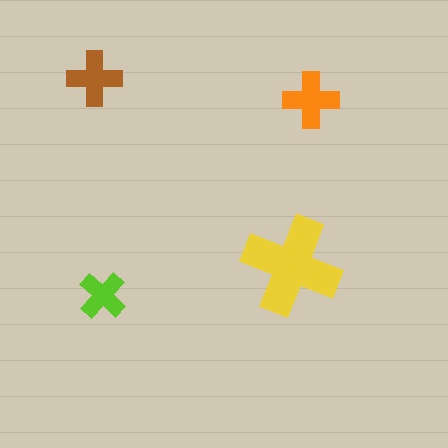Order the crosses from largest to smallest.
the yellow one, the orange one, the brown one, the lime one.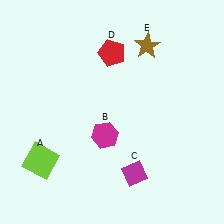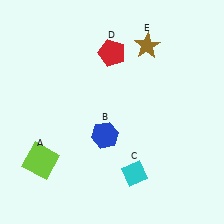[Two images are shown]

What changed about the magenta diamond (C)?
In Image 1, C is magenta. In Image 2, it changed to cyan.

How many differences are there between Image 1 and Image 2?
There are 2 differences between the two images.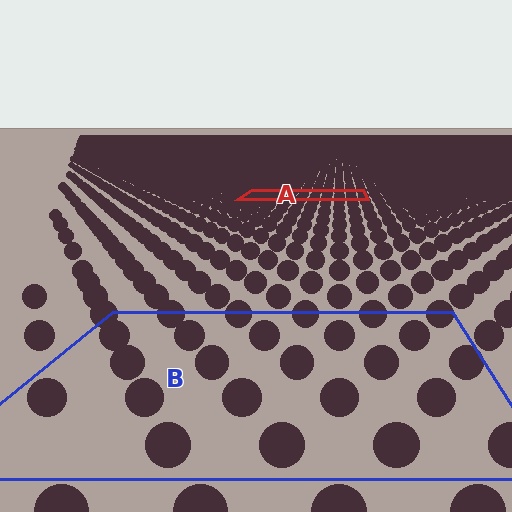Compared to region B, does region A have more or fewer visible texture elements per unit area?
Region A has more texture elements per unit area — they are packed more densely because it is farther away.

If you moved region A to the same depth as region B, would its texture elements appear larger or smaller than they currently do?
They would appear larger. At a closer depth, the same texture elements are projected at a bigger on-screen size.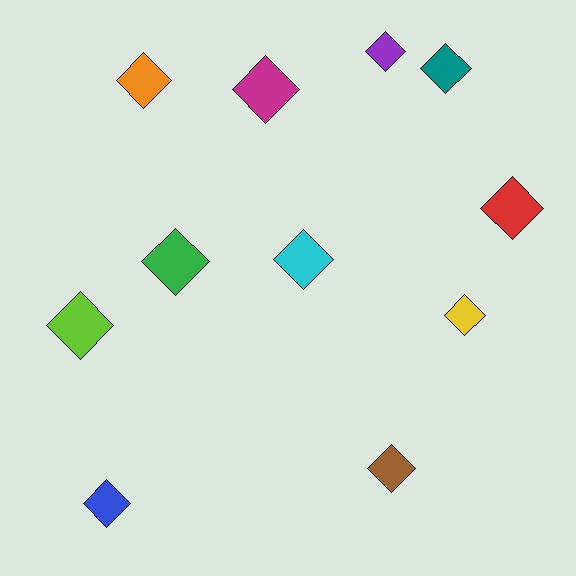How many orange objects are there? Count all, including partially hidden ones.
There is 1 orange object.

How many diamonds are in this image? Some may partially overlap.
There are 11 diamonds.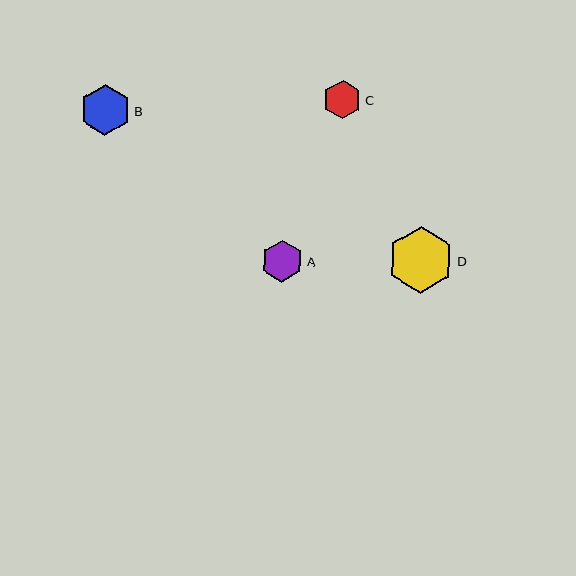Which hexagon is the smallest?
Hexagon C is the smallest with a size of approximately 39 pixels.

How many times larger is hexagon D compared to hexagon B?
Hexagon D is approximately 1.3 times the size of hexagon B.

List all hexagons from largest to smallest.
From largest to smallest: D, B, A, C.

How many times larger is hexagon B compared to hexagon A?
Hexagon B is approximately 1.2 times the size of hexagon A.